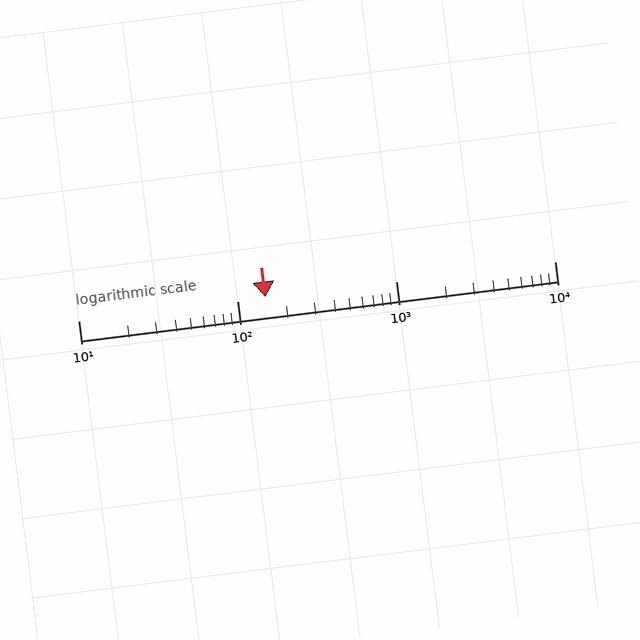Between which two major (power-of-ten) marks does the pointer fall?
The pointer is between 100 and 1000.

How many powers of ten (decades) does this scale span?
The scale spans 3 decades, from 10 to 10000.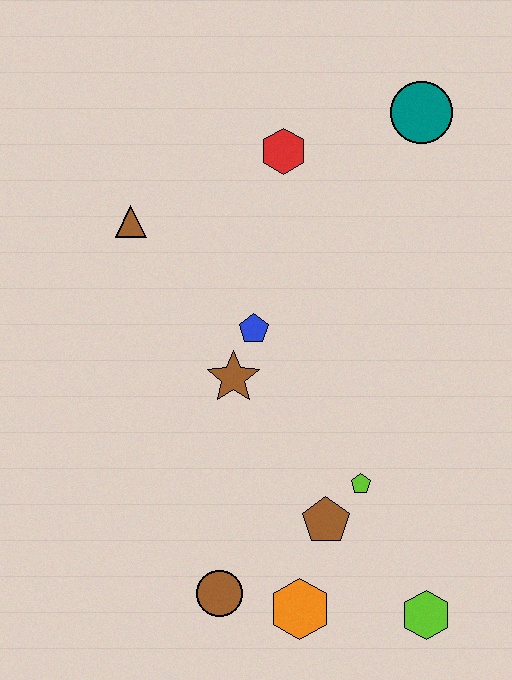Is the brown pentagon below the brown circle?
No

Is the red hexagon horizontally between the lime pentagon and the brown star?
Yes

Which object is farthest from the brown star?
The teal circle is farthest from the brown star.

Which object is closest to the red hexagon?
The teal circle is closest to the red hexagon.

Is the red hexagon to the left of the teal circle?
Yes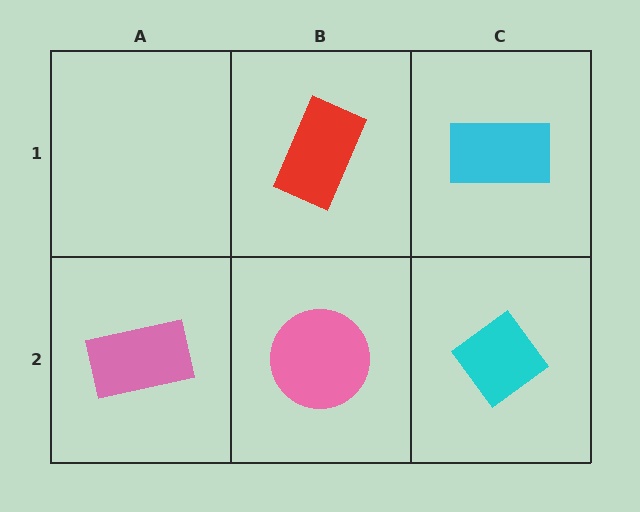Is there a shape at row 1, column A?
No, that cell is empty.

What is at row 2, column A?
A pink rectangle.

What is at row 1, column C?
A cyan rectangle.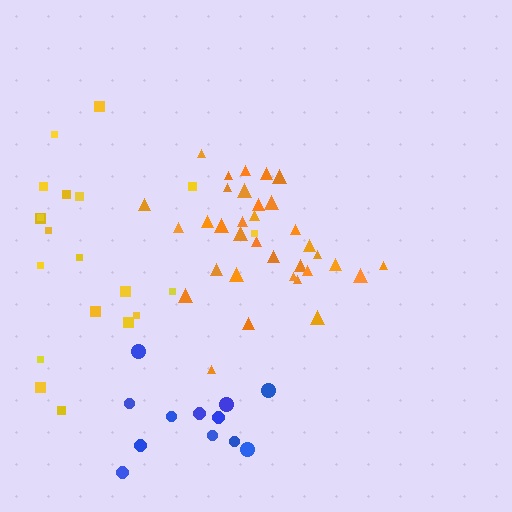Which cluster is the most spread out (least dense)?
Blue.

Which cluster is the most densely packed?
Orange.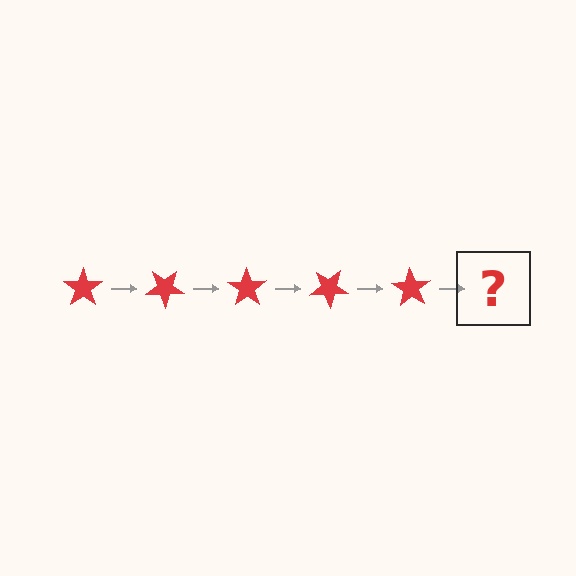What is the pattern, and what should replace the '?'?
The pattern is that the star rotates 35 degrees each step. The '?' should be a red star rotated 175 degrees.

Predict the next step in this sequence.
The next step is a red star rotated 175 degrees.